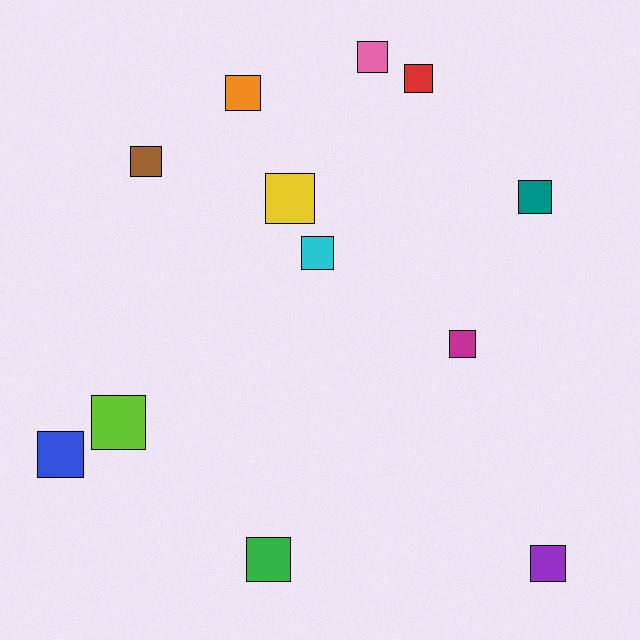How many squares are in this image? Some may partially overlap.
There are 12 squares.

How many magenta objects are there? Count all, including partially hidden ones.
There is 1 magenta object.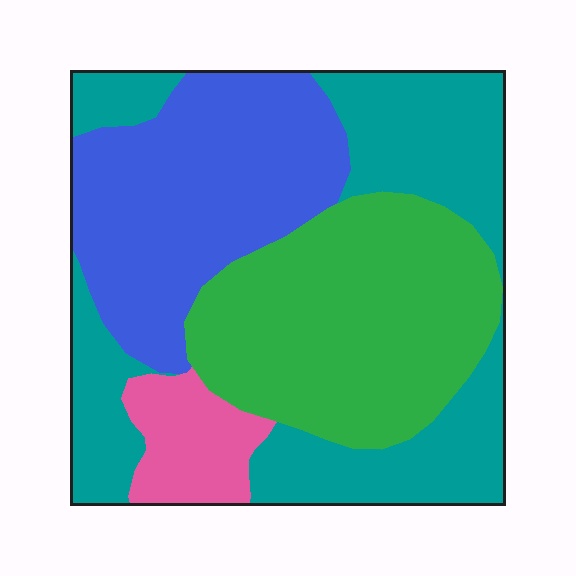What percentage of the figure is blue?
Blue covers about 30% of the figure.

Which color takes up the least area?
Pink, at roughly 10%.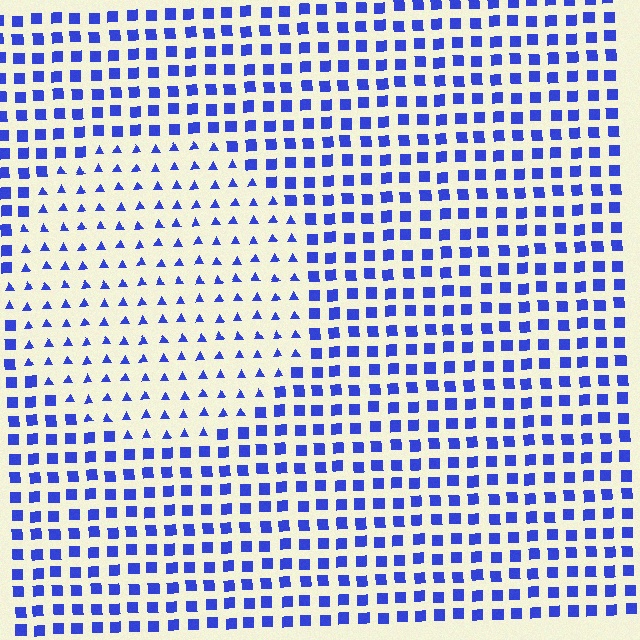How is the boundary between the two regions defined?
The boundary is defined by a change in element shape: triangles inside vs. squares outside. All elements share the same color and spacing.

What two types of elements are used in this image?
The image uses triangles inside the circle region and squares outside it.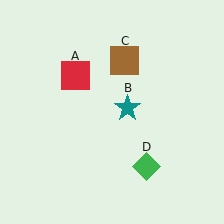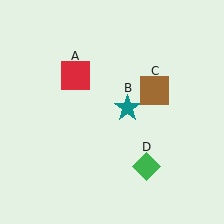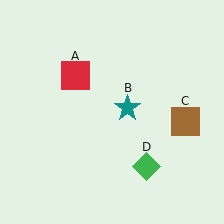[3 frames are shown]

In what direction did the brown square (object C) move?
The brown square (object C) moved down and to the right.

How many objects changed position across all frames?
1 object changed position: brown square (object C).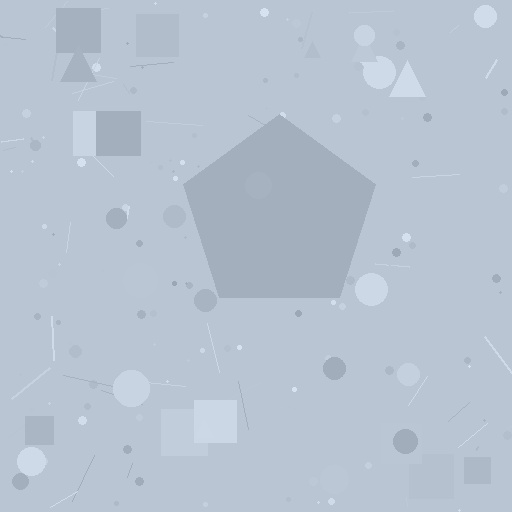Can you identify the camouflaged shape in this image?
The camouflaged shape is a pentagon.